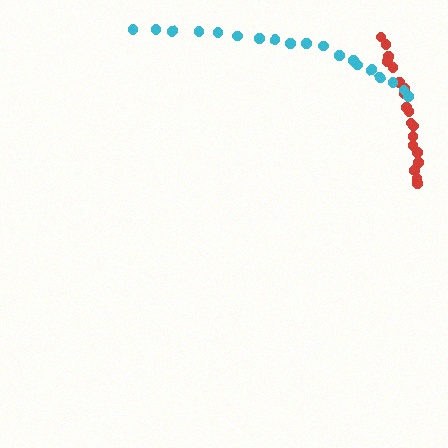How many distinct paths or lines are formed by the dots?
There are 2 distinct paths.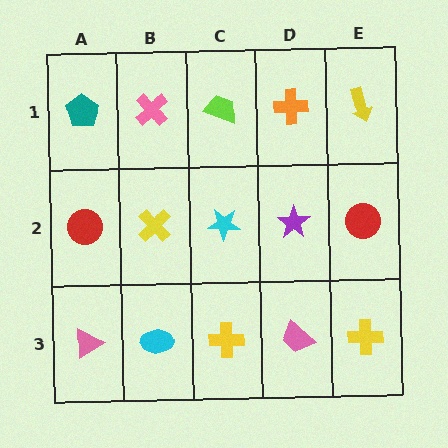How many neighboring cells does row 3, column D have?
3.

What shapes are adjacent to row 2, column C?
A lime trapezoid (row 1, column C), a yellow cross (row 3, column C), a yellow cross (row 2, column B), a purple star (row 2, column D).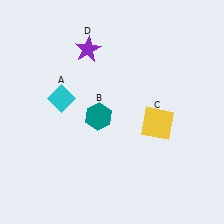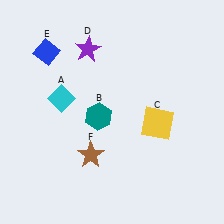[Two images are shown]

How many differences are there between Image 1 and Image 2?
There are 2 differences between the two images.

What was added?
A blue diamond (E), a brown star (F) were added in Image 2.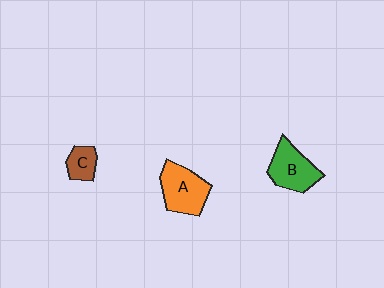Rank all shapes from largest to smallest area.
From largest to smallest: A (orange), B (green), C (brown).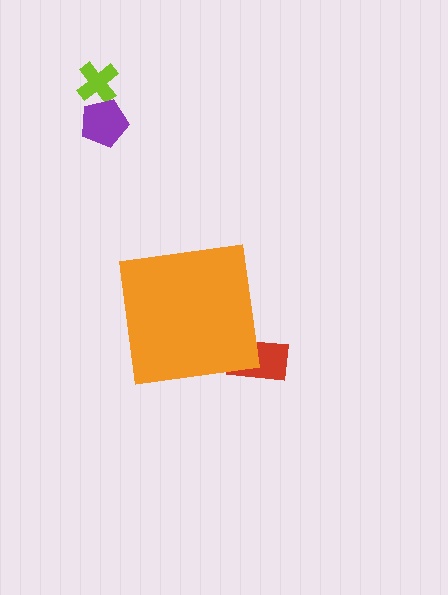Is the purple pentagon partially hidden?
No, the purple pentagon is fully visible.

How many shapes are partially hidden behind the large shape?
1 shape is partially hidden.